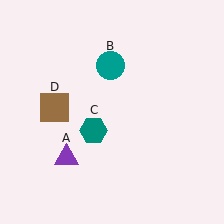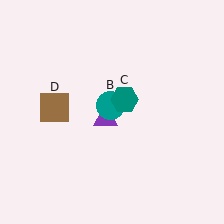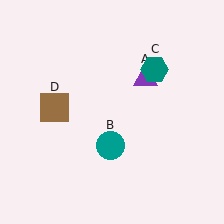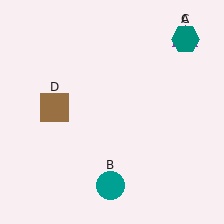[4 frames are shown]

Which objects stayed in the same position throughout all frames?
Brown square (object D) remained stationary.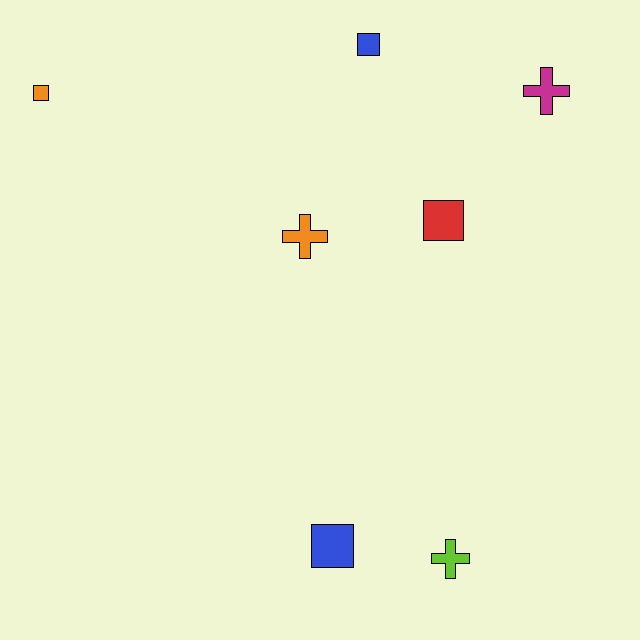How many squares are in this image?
There are 4 squares.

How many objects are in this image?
There are 7 objects.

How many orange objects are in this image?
There are 2 orange objects.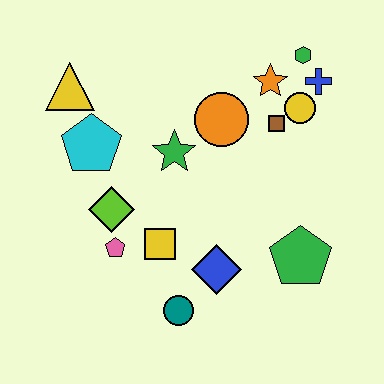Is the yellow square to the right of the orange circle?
No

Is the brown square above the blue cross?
No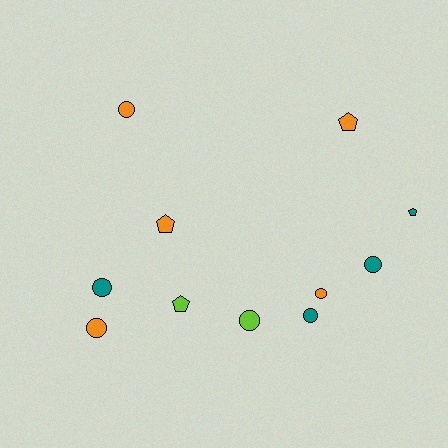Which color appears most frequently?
Orange, with 5 objects.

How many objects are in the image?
There are 11 objects.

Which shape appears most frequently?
Circle, with 7 objects.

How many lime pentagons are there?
There is 1 lime pentagon.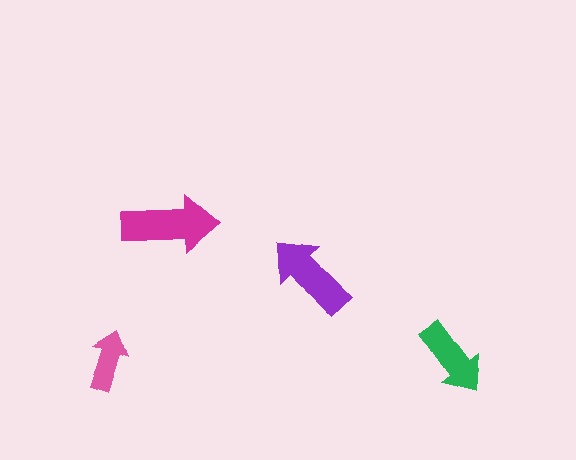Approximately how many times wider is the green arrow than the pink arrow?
About 1.5 times wider.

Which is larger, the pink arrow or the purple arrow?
The purple one.